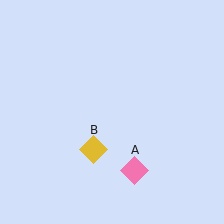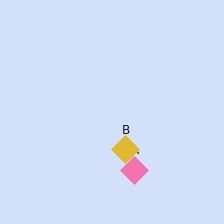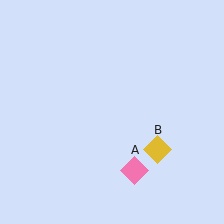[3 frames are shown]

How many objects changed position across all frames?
1 object changed position: yellow diamond (object B).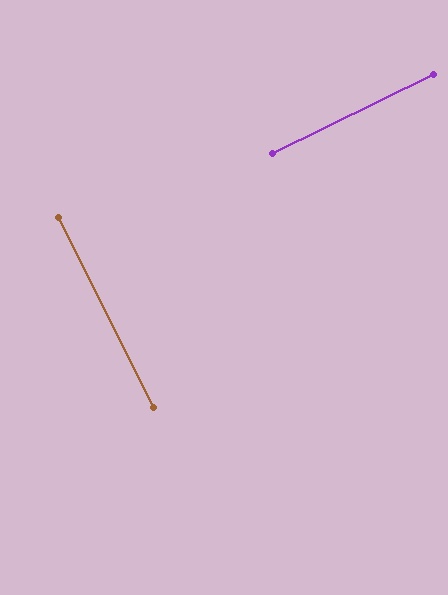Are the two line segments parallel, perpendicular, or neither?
Perpendicular — they meet at approximately 89°.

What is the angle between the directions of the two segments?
Approximately 89 degrees.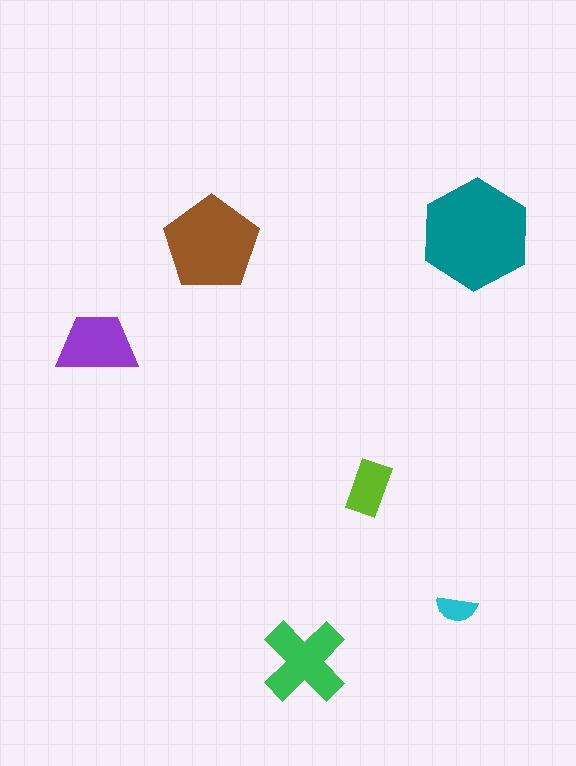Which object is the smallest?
The cyan semicircle.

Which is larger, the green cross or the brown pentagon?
The brown pentagon.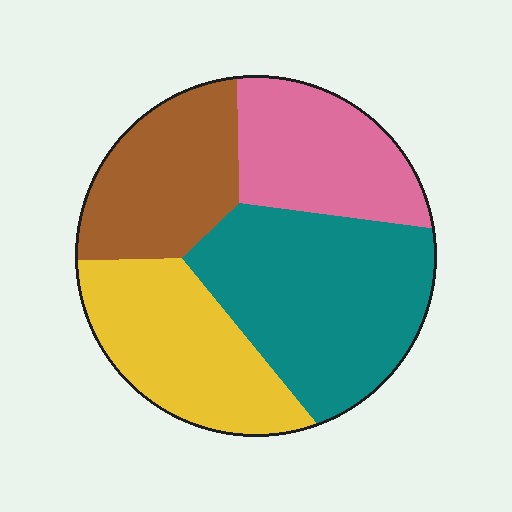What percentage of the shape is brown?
Brown takes up about one fifth (1/5) of the shape.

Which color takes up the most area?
Teal, at roughly 35%.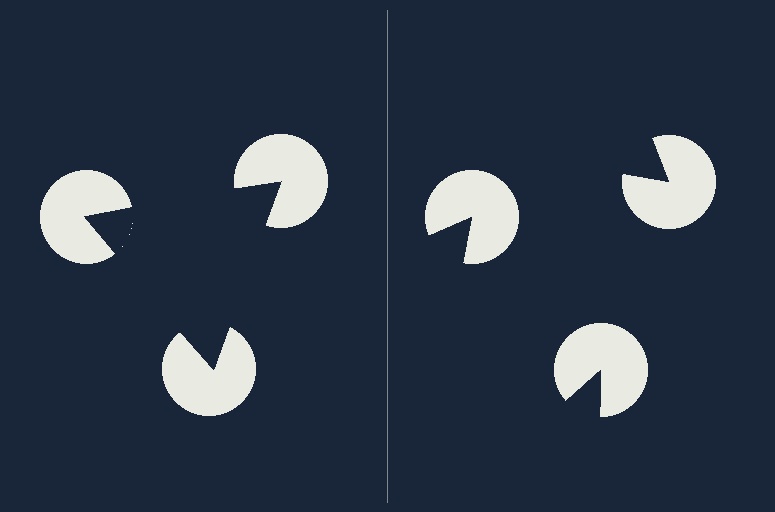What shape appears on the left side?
An illusory triangle.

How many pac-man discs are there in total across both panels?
6 — 3 on each side.